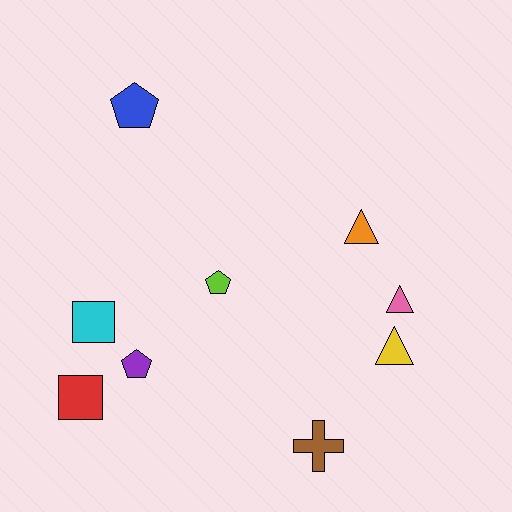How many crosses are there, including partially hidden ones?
There is 1 cross.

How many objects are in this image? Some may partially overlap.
There are 9 objects.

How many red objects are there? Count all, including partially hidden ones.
There is 1 red object.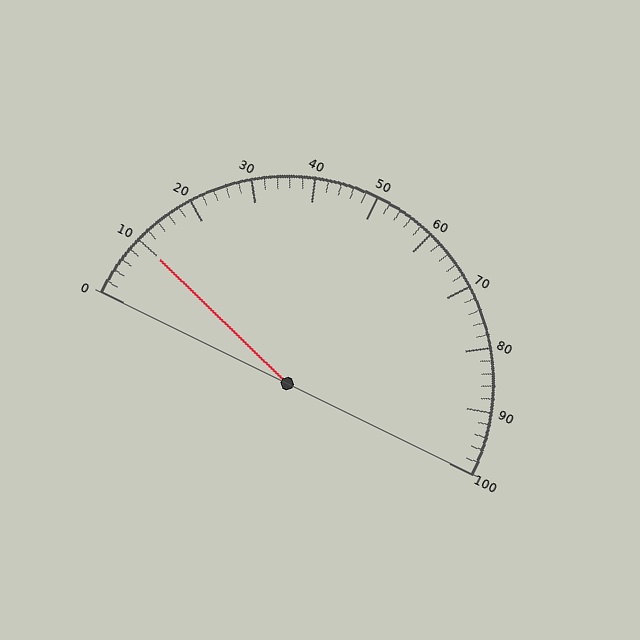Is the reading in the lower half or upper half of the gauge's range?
The reading is in the lower half of the range (0 to 100).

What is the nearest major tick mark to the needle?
The nearest major tick mark is 10.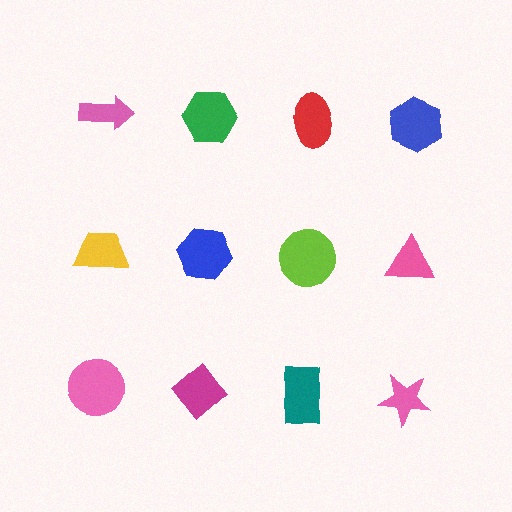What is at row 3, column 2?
A magenta diamond.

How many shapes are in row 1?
4 shapes.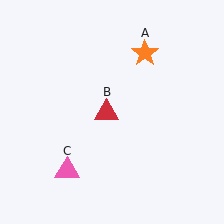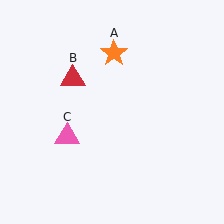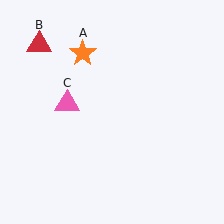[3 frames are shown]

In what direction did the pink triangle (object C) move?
The pink triangle (object C) moved up.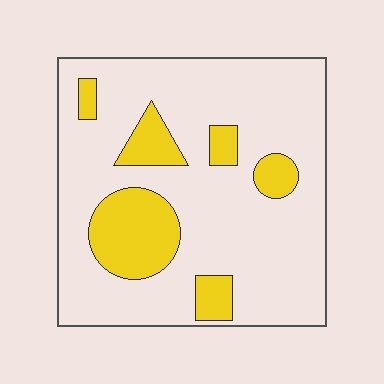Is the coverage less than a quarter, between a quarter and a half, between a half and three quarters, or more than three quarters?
Less than a quarter.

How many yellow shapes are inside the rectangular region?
6.